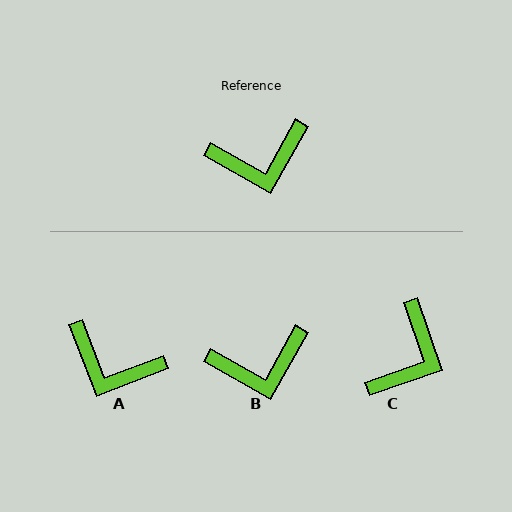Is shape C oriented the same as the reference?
No, it is off by about 49 degrees.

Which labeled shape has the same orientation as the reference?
B.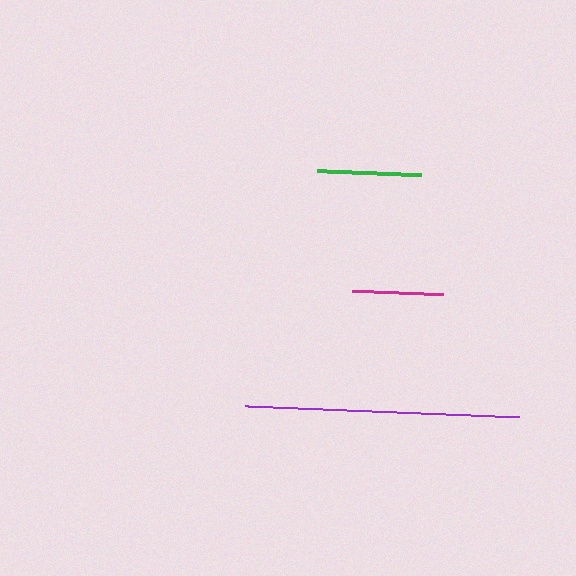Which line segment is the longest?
The purple line is the longest at approximately 275 pixels.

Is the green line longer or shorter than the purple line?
The purple line is longer than the green line.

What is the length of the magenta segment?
The magenta segment is approximately 91 pixels long.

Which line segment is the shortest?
The magenta line is the shortest at approximately 91 pixels.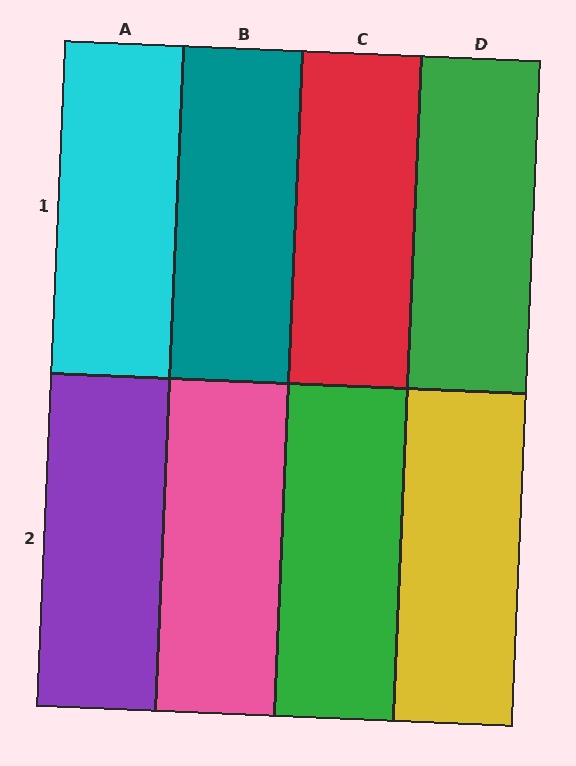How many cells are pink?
1 cell is pink.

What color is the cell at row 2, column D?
Yellow.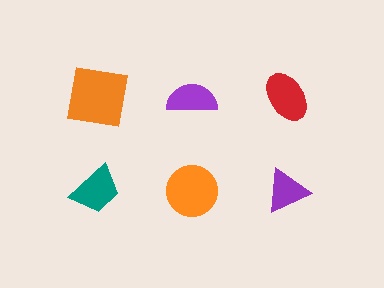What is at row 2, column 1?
A teal trapezoid.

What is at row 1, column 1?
An orange square.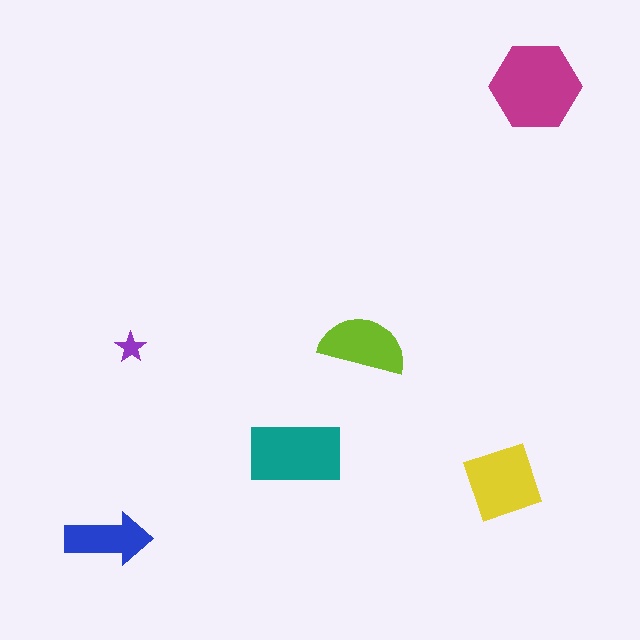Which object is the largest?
The magenta hexagon.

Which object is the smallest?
The purple star.